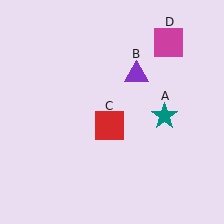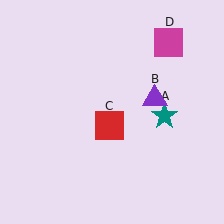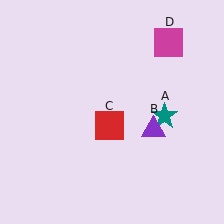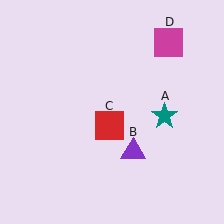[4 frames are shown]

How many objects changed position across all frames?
1 object changed position: purple triangle (object B).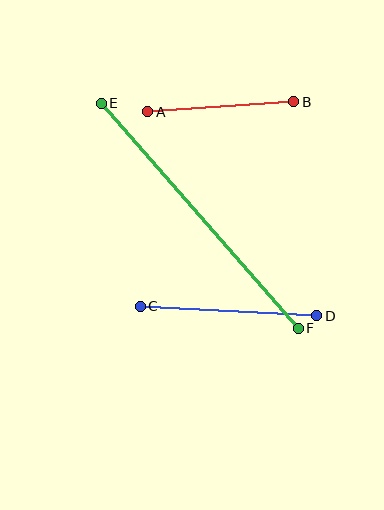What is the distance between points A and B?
The distance is approximately 146 pixels.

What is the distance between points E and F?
The distance is approximately 299 pixels.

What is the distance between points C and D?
The distance is approximately 177 pixels.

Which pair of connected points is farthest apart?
Points E and F are farthest apart.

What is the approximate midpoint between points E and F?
The midpoint is at approximately (200, 216) pixels.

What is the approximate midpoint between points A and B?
The midpoint is at approximately (221, 107) pixels.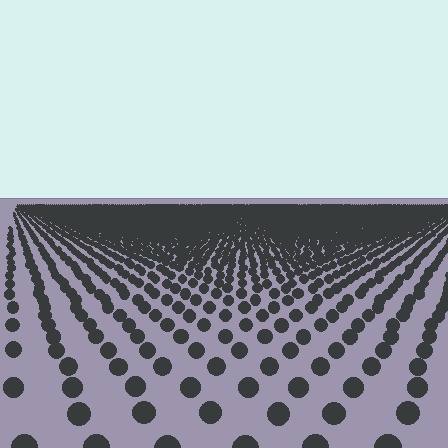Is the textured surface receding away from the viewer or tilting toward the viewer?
The surface is receding away from the viewer. Texture elements get smaller and denser toward the top.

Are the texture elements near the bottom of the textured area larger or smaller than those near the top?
Larger. Near the bottom, elements are closer to the viewer and appear at a bigger on-screen size.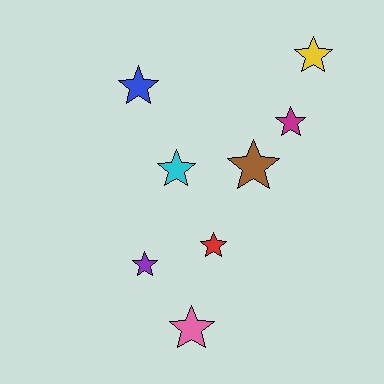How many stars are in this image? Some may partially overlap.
There are 8 stars.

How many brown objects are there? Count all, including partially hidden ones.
There is 1 brown object.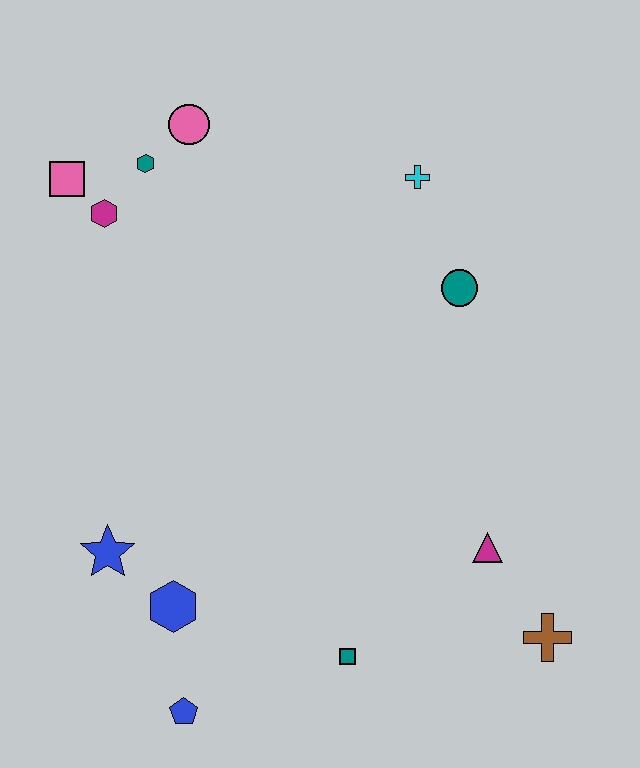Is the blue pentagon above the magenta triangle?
No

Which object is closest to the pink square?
The magenta hexagon is closest to the pink square.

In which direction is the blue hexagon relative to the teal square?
The blue hexagon is to the left of the teal square.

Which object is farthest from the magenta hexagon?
The brown cross is farthest from the magenta hexagon.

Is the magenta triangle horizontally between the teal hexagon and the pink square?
No